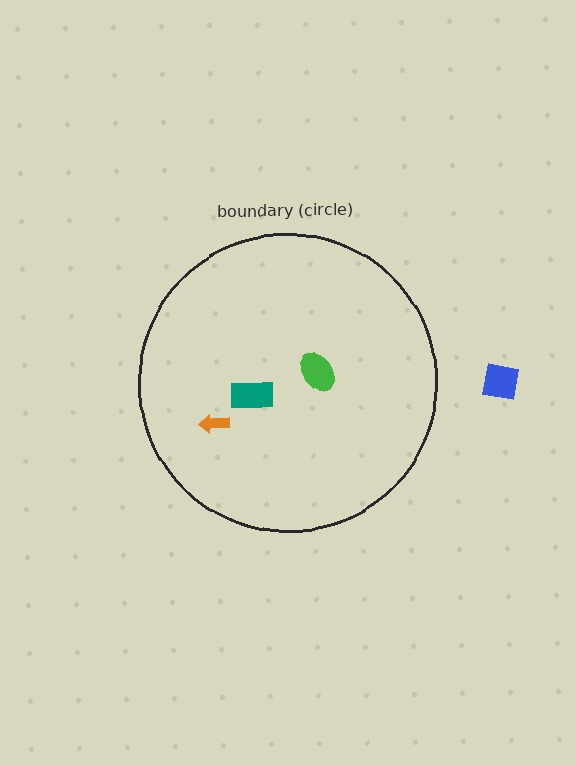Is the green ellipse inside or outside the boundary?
Inside.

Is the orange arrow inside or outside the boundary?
Inside.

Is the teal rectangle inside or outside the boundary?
Inside.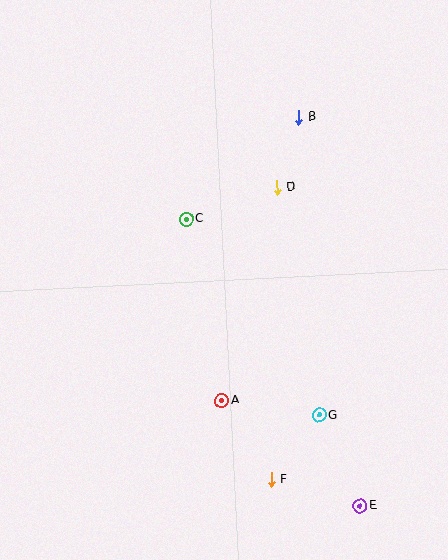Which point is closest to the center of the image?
Point C at (186, 219) is closest to the center.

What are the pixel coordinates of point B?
Point B is at (299, 118).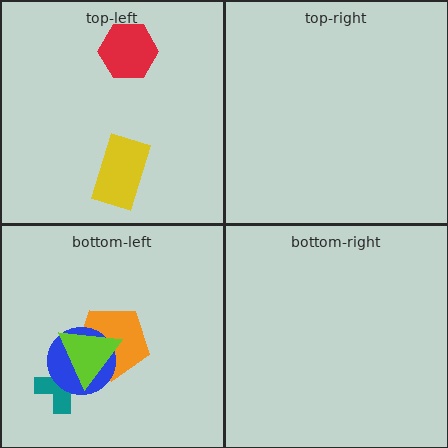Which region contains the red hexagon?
The top-left region.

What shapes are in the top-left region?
The yellow rectangle, the red hexagon.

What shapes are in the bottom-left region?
The teal cross, the orange pentagon, the blue circle, the lime triangle.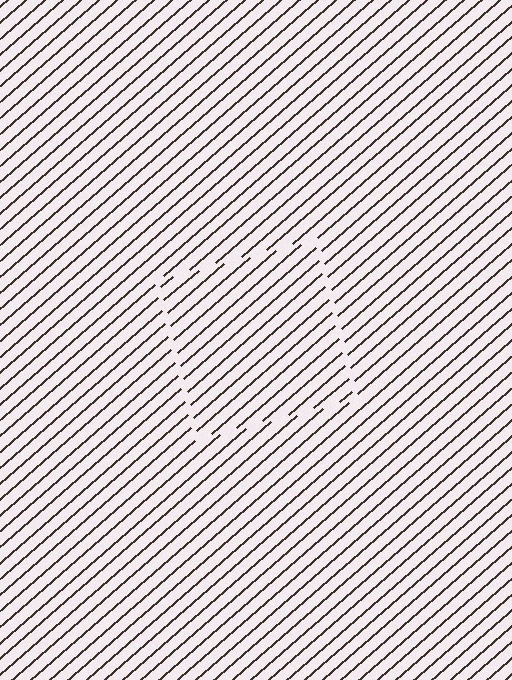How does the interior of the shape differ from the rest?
The interior of the shape contains the same grating, shifted by half a period — the contour is defined by the phase discontinuity where line-ends from the inner and outer gratings abut.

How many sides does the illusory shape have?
4 sides — the line-ends trace a square.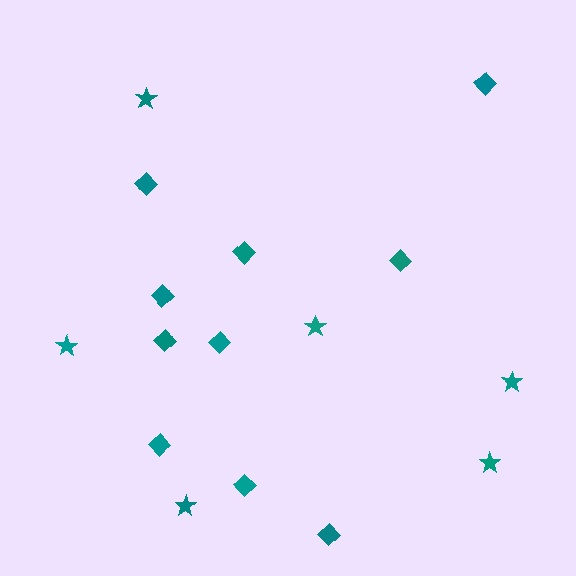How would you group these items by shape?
There are 2 groups: one group of stars (6) and one group of diamonds (10).